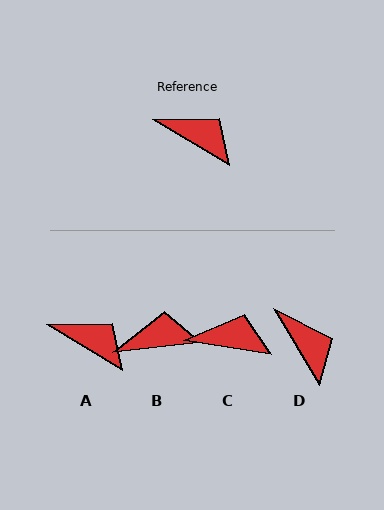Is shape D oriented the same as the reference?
No, it is off by about 28 degrees.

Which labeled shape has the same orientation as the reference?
A.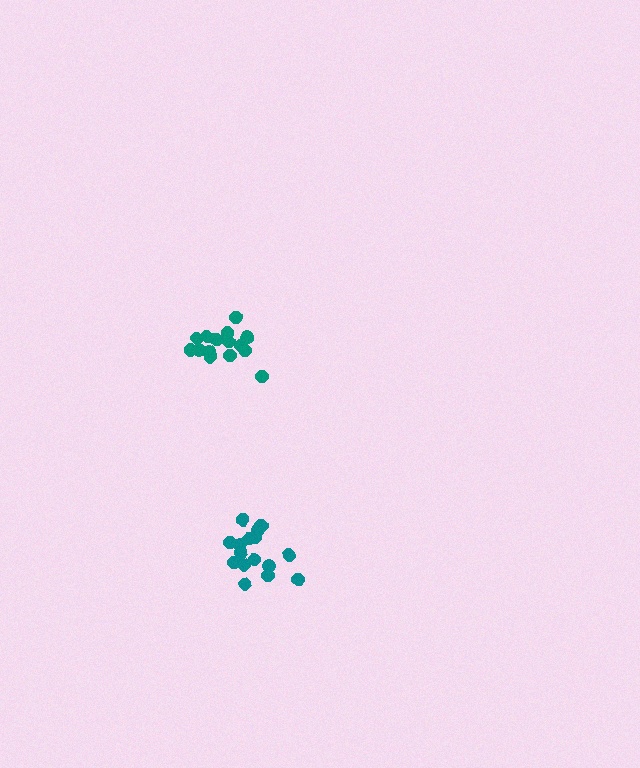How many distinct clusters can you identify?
There are 2 distinct clusters.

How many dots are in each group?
Group 1: 16 dots, Group 2: 16 dots (32 total).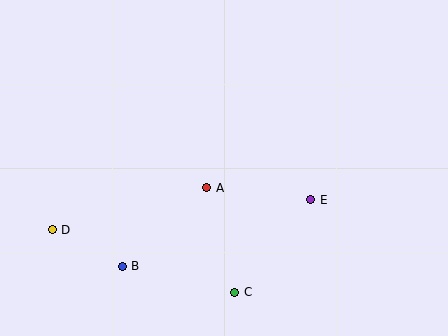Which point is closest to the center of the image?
Point A at (207, 188) is closest to the center.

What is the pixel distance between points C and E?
The distance between C and E is 120 pixels.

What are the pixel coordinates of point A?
Point A is at (207, 188).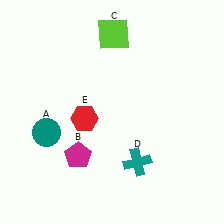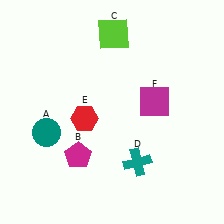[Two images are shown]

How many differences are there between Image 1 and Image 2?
There is 1 difference between the two images.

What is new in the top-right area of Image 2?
A magenta square (F) was added in the top-right area of Image 2.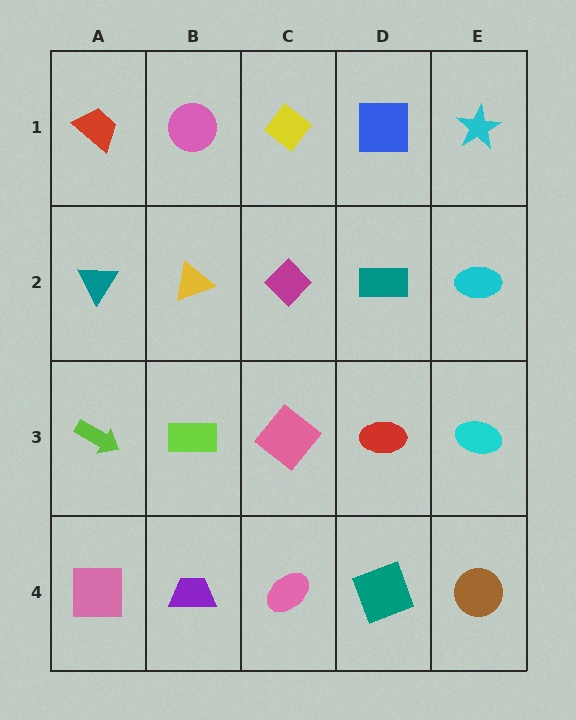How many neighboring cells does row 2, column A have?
3.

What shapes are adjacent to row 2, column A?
A red trapezoid (row 1, column A), a lime arrow (row 3, column A), a yellow triangle (row 2, column B).